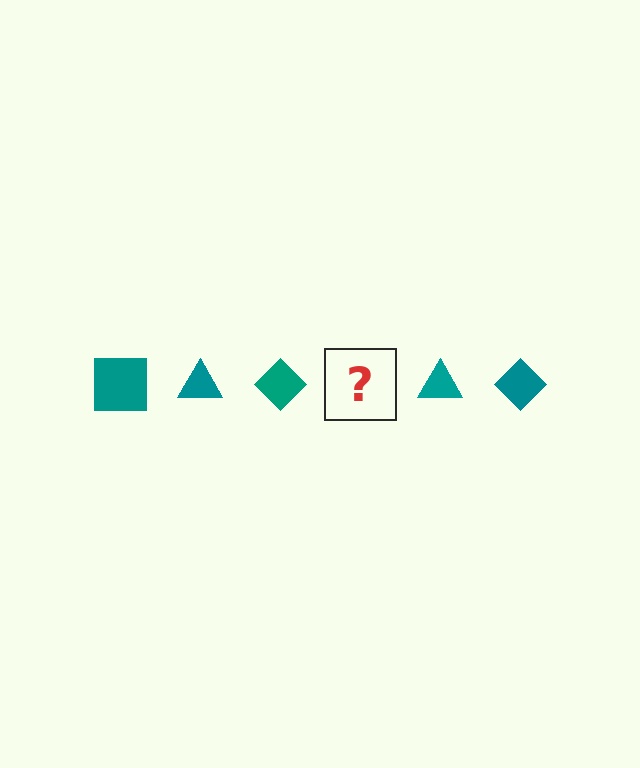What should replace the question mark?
The question mark should be replaced with a teal square.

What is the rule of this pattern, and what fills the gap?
The rule is that the pattern cycles through square, triangle, diamond shapes in teal. The gap should be filled with a teal square.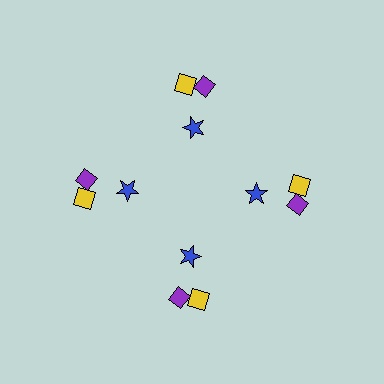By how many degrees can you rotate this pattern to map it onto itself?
The pattern maps onto itself every 90 degrees of rotation.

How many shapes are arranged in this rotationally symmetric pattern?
There are 12 shapes, arranged in 4 groups of 3.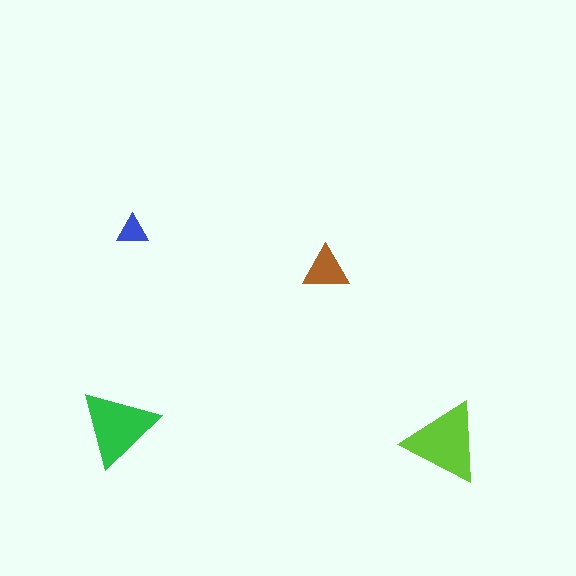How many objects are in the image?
There are 4 objects in the image.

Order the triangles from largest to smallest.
the lime one, the green one, the brown one, the blue one.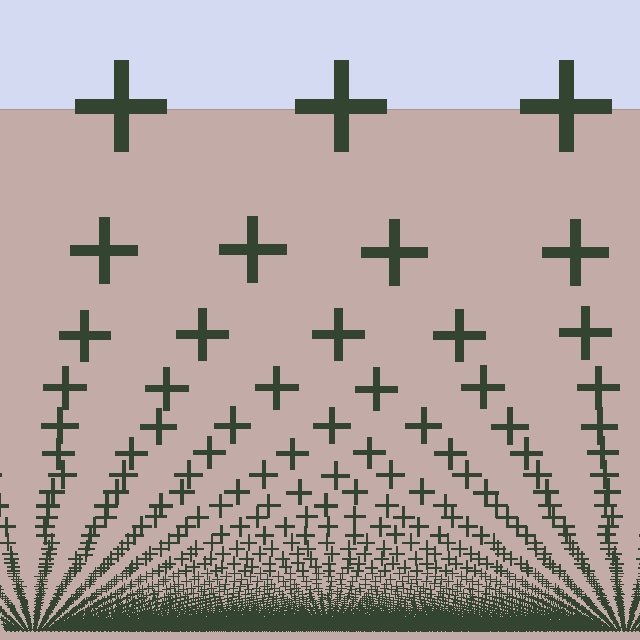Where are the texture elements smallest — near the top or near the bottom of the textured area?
Near the bottom.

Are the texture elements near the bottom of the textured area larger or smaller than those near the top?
Smaller. The gradient is inverted — elements near the bottom are smaller and denser.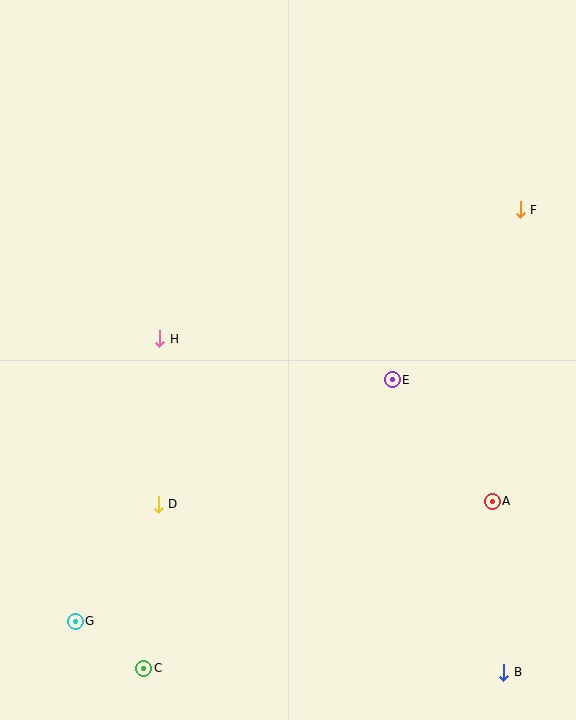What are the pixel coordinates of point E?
Point E is at (392, 380).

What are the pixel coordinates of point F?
Point F is at (520, 210).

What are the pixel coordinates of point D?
Point D is at (158, 504).